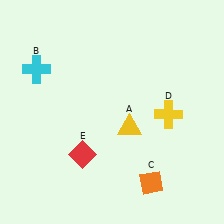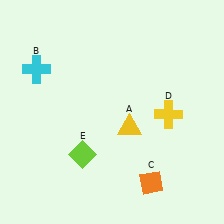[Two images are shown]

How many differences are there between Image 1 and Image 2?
There is 1 difference between the two images.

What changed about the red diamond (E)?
In Image 1, E is red. In Image 2, it changed to lime.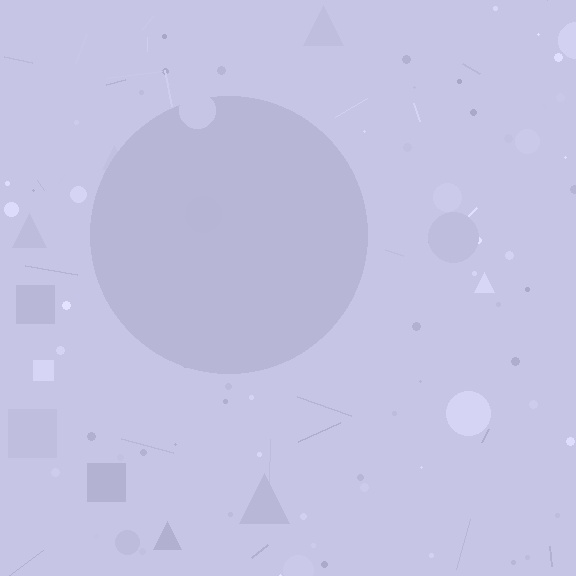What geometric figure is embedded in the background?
A circle is embedded in the background.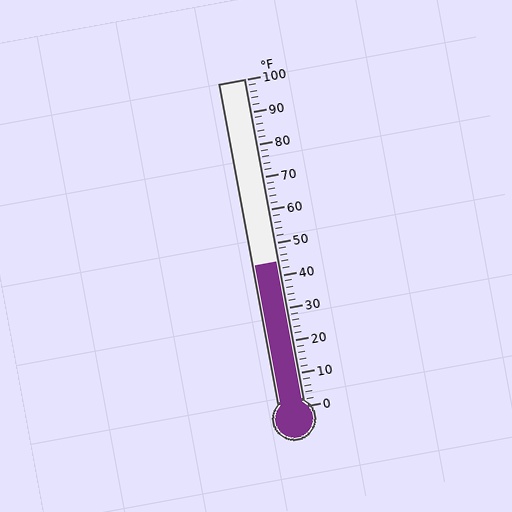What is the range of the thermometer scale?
The thermometer scale ranges from 0°F to 100°F.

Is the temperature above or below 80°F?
The temperature is below 80°F.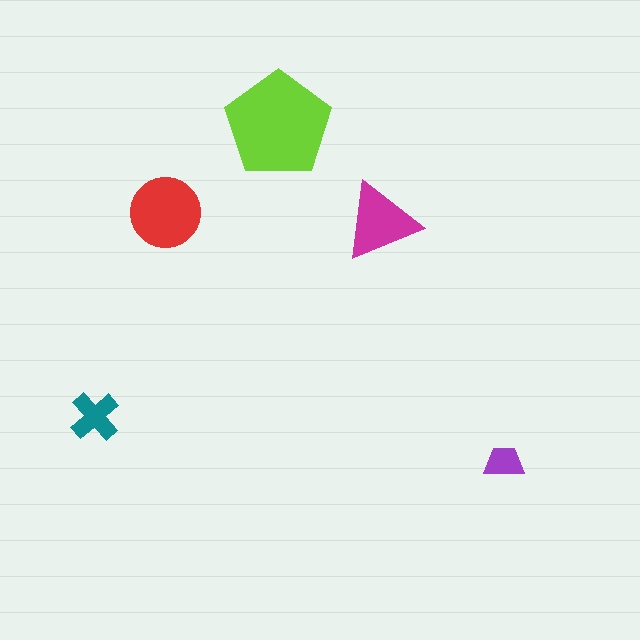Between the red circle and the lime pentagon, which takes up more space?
The lime pentagon.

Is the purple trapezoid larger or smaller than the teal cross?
Smaller.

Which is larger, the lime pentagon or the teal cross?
The lime pentagon.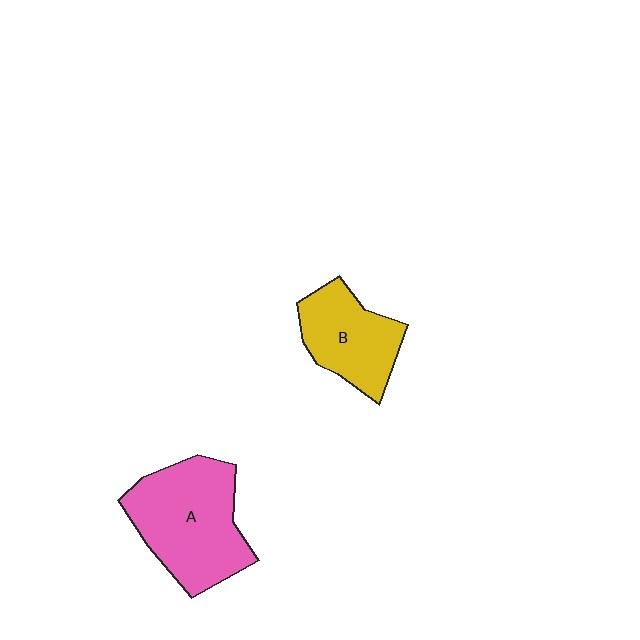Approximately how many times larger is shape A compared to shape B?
Approximately 1.5 times.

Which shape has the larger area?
Shape A (pink).